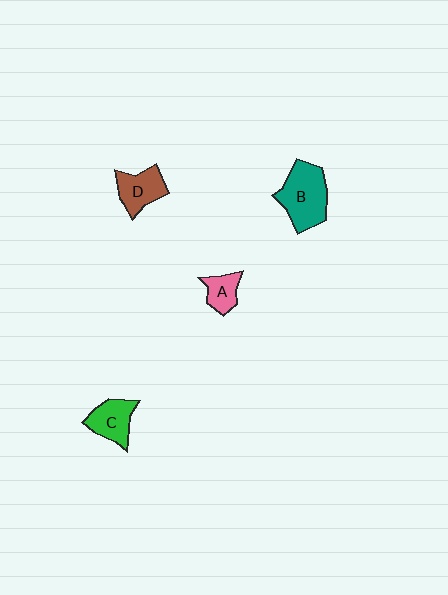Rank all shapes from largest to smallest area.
From largest to smallest: B (teal), D (brown), C (green), A (pink).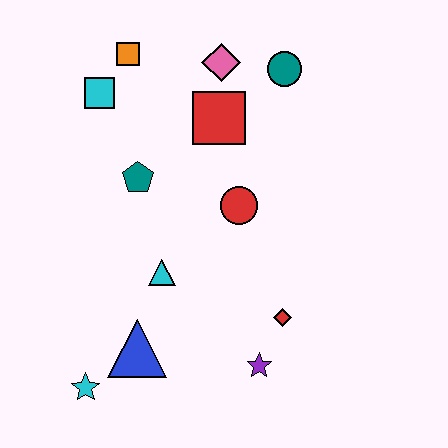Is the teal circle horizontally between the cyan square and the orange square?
No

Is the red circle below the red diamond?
No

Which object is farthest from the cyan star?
The teal circle is farthest from the cyan star.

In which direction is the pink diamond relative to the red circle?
The pink diamond is above the red circle.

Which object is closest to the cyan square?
The orange square is closest to the cyan square.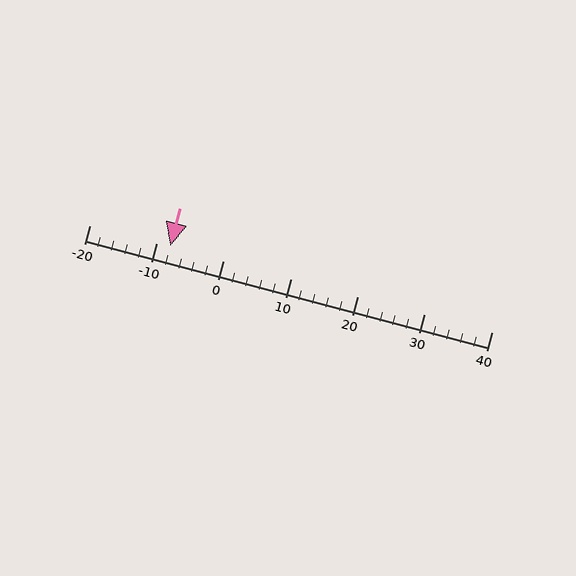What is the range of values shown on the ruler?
The ruler shows values from -20 to 40.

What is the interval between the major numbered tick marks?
The major tick marks are spaced 10 units apart.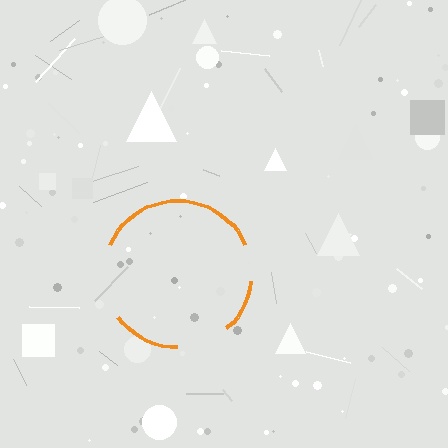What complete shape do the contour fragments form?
The contour fragments form a circle.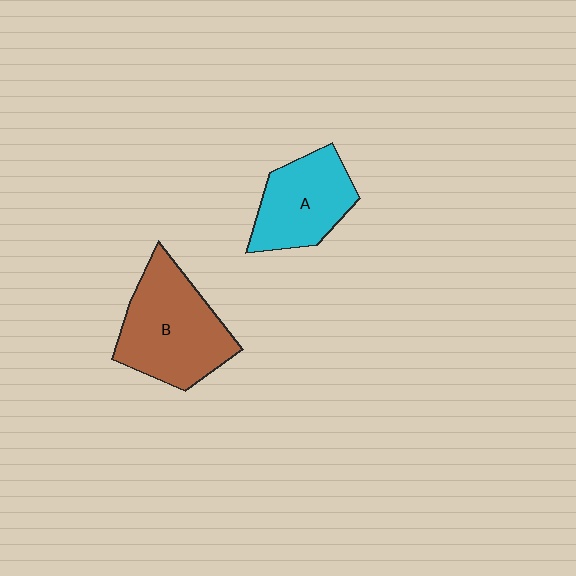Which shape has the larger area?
Shape B (brown).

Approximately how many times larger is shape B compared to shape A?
Approximately 1.3 times.